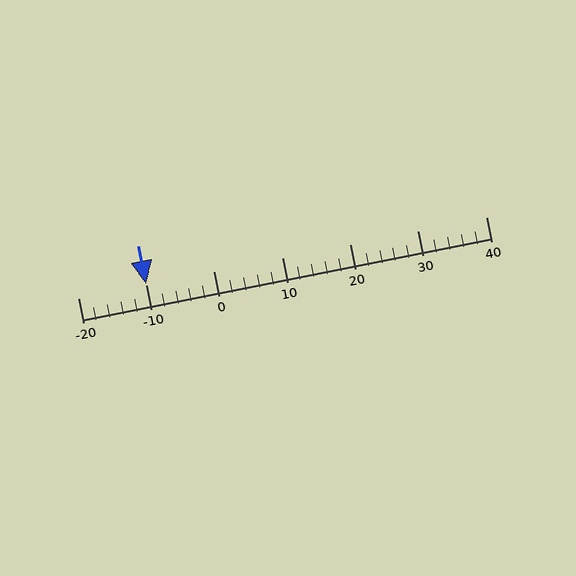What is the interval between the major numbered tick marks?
The major tick marks are spaced 10 units apart.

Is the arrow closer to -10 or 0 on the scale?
The arrow is closer to -10.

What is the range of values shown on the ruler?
The ruler shows values from -20 to 40.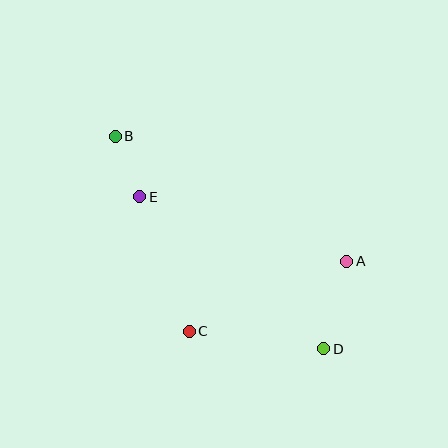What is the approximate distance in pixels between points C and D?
The distance between C and D is approximately 136 pixels.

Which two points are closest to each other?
Points B and E are closest to each other.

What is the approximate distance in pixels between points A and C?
The distance between A and C is approximately 172 pixels.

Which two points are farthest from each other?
Points B and D are farthest from each other.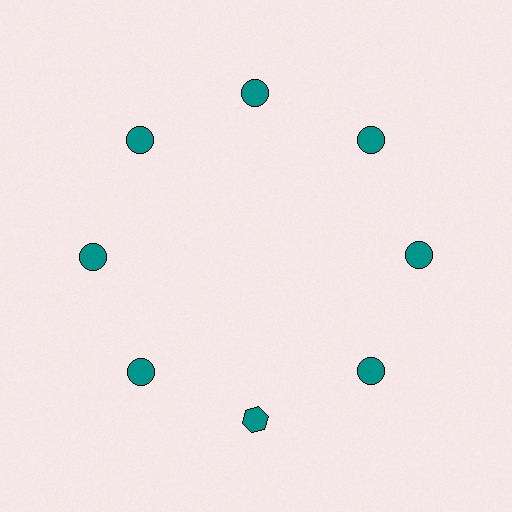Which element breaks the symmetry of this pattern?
The teal hexagon at roughly the 6 o'clock position breaks the symmetry. All other shapes are teal circles.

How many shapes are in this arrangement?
There are 8 shapes arranged in a ring pattern.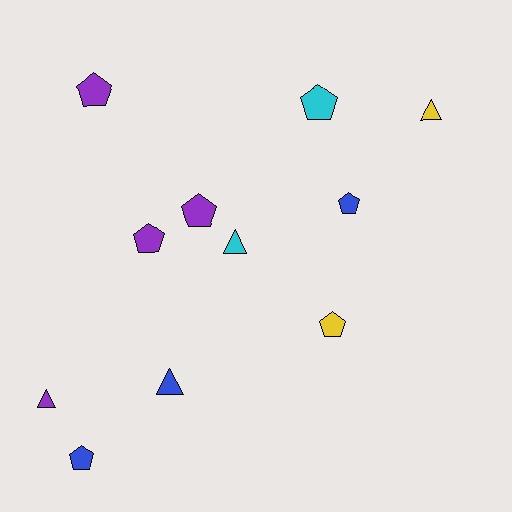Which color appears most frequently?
Purple, with 4 objects.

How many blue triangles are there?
There is 1 blue triangle.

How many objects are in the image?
There are 11 objects.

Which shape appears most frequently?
Pentagon, with 7 objects.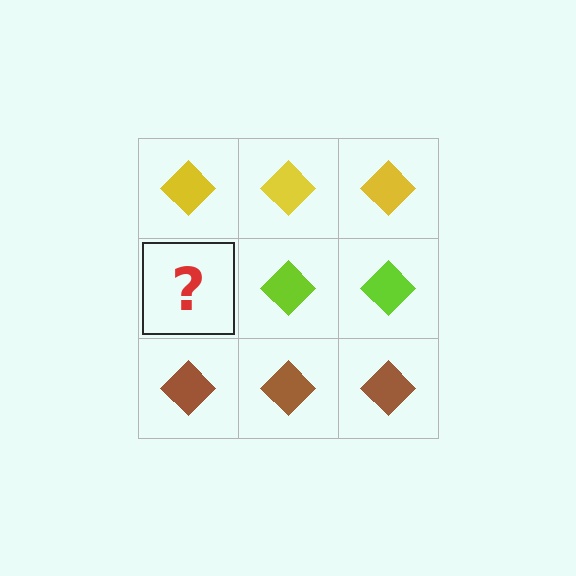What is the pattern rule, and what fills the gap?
The rule is that each row has a consistent color. The gap should be filled with a lime diamond.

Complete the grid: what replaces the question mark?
The question mark should be replaced with a lime diamond.